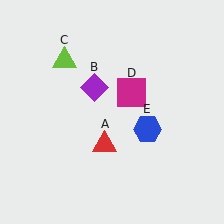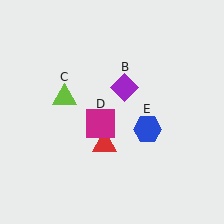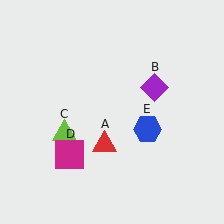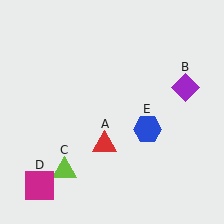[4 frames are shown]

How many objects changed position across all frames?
3 objects changed position: purple diamond (object B), lime triangle (object C), magenta square (object D).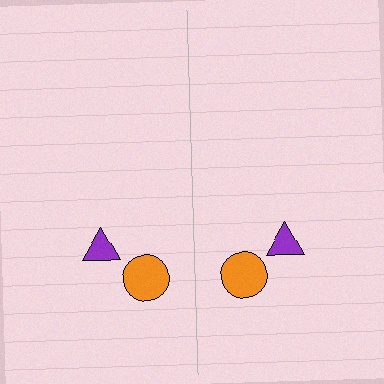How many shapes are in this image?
There are 4 shapes in this image.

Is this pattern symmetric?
Yes, this pattern has bilateral (reflection) symmetry.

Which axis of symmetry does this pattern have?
The pattern has a vertical axis of symmetry running through the center of the image.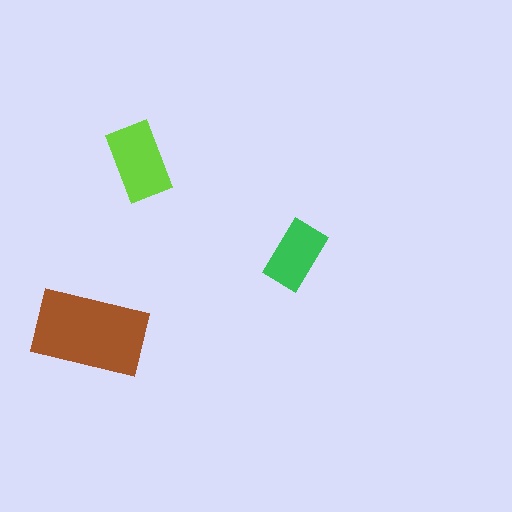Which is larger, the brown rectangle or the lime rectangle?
The brown one.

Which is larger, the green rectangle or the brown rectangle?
The brown one.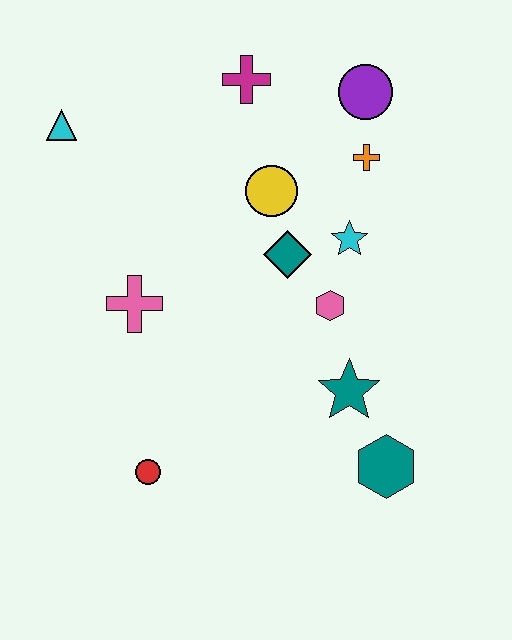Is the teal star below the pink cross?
Yes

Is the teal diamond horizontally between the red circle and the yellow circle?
No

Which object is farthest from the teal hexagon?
The cyan triangle is farthest from the teal hexagon.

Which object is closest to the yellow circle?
The teal diamond is closest to the yellow circle.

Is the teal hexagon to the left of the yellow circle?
No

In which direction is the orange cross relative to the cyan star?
The orange cross is above the cyan star.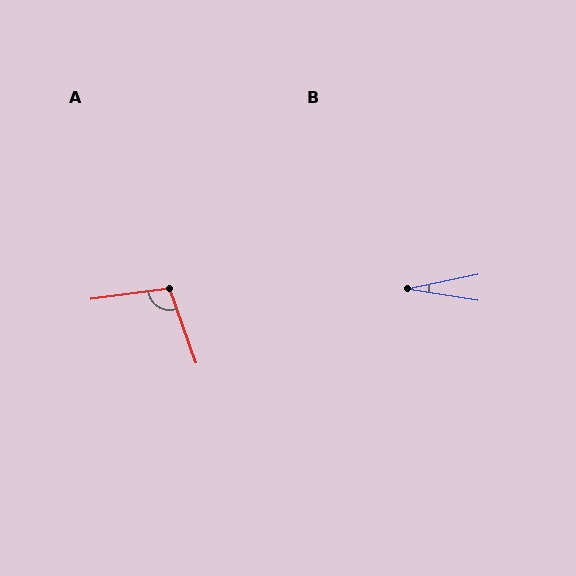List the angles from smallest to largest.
B (21°), A (102°).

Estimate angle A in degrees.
Approximately 102 degrees.